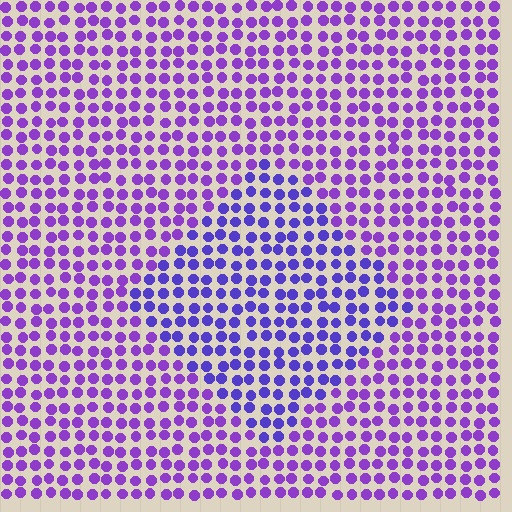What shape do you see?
I see a diamond.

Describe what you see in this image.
The image is filled with small purple elements in a uniform arrangement. A diamond-shaped region is visible where the elements are tinted to a slightly different hue, forming a subtle color boundary.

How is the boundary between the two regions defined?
The boundary is defined purely by a slight shift in hue (about 25 degrees). Spacing, size, and orientation are identical on both sides.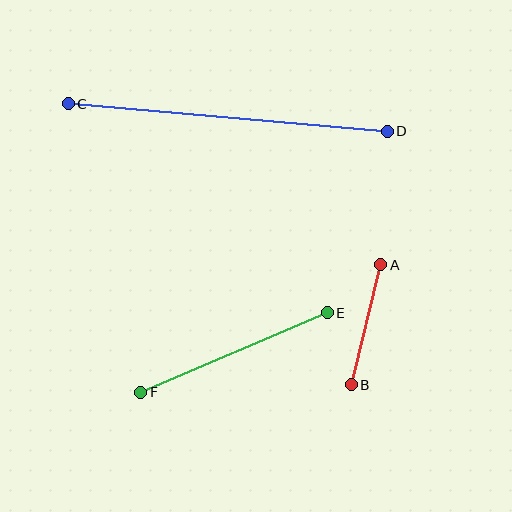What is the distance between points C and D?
The distance is approximately 320 pixels.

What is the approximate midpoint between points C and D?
The midpoint is at approximately (228, 118) pixels.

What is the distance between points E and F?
The distance is approximately 203 pixels.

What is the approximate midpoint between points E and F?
The midpoint is at approximately (234, 353) pixels.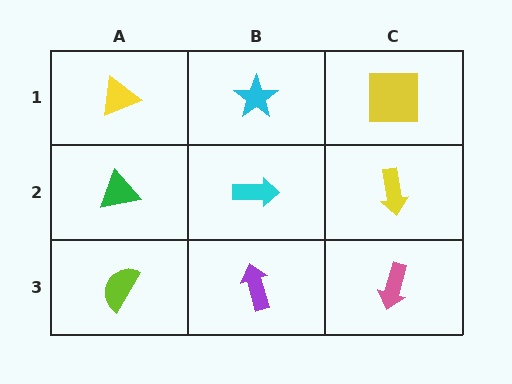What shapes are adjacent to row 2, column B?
A cyan star (row 1, column B), a purple arrow (row 3, column B), a green triangle (row 2, column A), a yellow arrow (row 2, column C).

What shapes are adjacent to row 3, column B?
A cyan arrow (row 2, column B), a lime semicircle (row 3, column A), a pink arrow (row 3, column C).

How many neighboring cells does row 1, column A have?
2.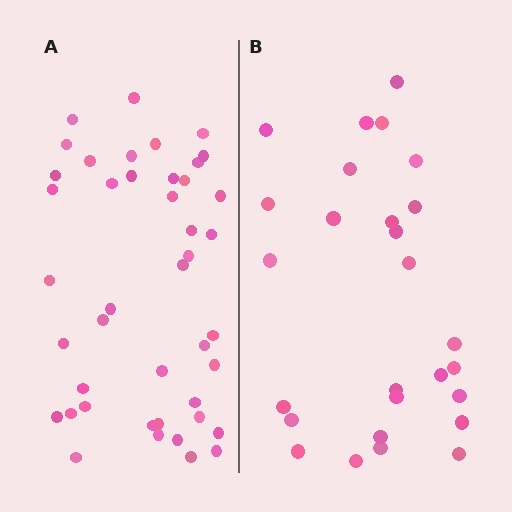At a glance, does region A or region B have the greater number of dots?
Region A (the left region) has more dots.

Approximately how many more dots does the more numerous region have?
Region A has approximately 15 more dots than region B.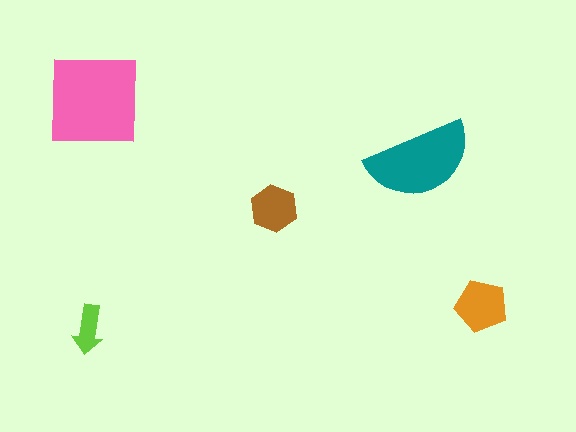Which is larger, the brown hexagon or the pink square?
The pink square.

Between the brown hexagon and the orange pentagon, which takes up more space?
The orange pentagon.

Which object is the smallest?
The lime arrow.